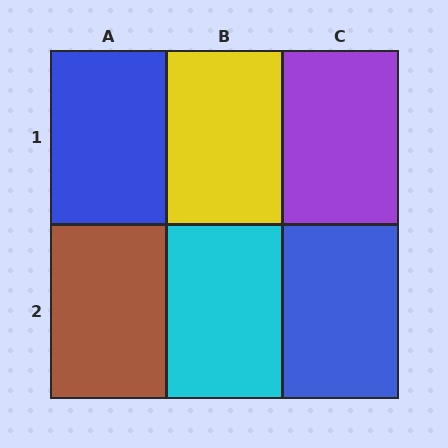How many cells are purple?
1 cell is purple.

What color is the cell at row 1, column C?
Purple.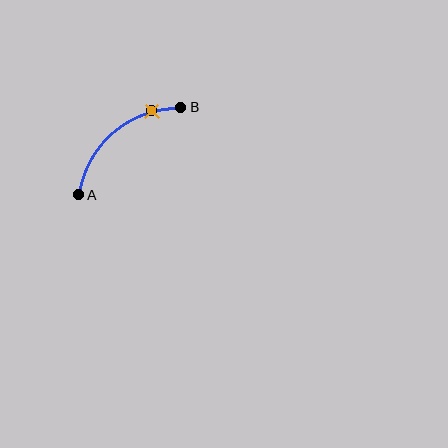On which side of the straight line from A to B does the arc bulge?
The arc bulges above and to the left of the straight line connecting A and B.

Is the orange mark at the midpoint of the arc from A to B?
No. The orange mark lies on the arc but is closer to endpoint B. The arc midpoint would be at the point on the curve equidistant along the arc from both A and B.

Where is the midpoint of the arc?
The arc midpoint is the point on the curve farthest from the straight line joining A and B. It sits above and to the left of that line.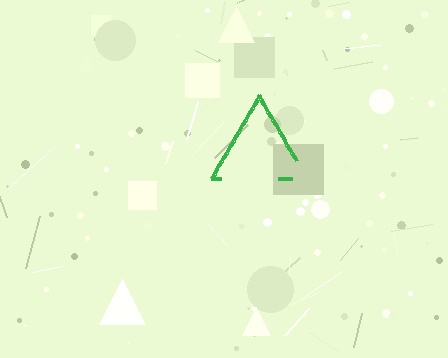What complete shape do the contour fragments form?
The contour fragments form a triangle.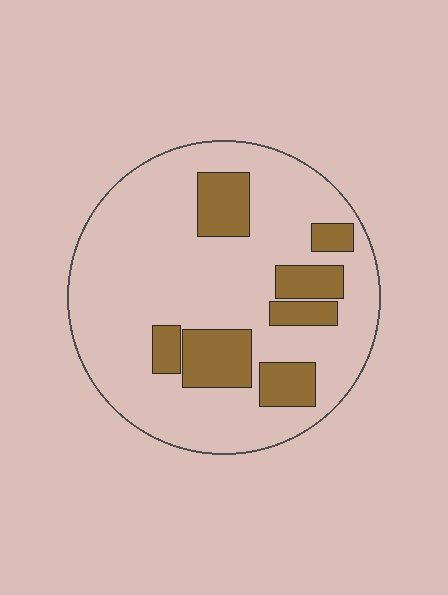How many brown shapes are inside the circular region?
7.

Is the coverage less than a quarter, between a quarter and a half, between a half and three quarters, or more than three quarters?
Less than a quarter.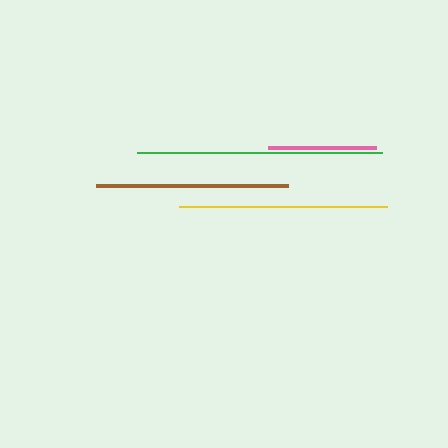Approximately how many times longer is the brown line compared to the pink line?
The brown line is approximately 1.8 times the length of the pink line.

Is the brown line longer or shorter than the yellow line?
The yellow line is longer than the brown line.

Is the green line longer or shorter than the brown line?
The green line is longer than the brown line.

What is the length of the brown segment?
The brown segment is approximately 193 pixels long.